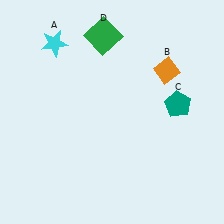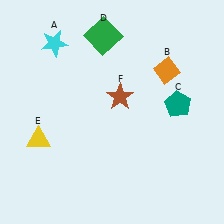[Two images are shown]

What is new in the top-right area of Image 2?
A brown star (F) was added in the top-right area of Image 2.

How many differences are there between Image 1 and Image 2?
There are 2 differences between the two images.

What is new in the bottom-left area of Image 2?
A yellow triangle (E) was added in the bottom-left area of Image 2.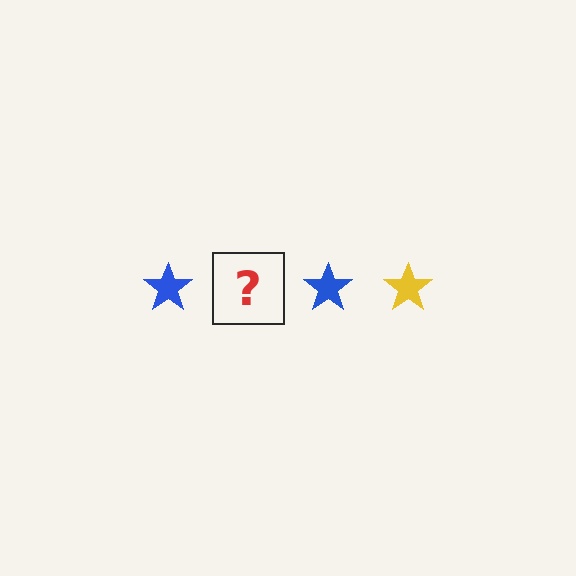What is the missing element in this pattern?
The missing element is a yellow star.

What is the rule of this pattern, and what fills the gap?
The rule is that the pattern cycles through blue, yellow stars. The gap should be filled with a yellow star.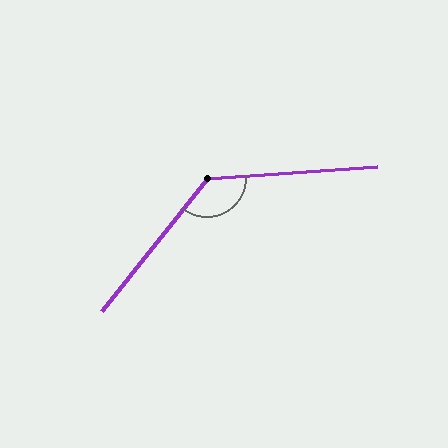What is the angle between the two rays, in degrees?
Approximately 132 degrees.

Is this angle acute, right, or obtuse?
It is obtuse.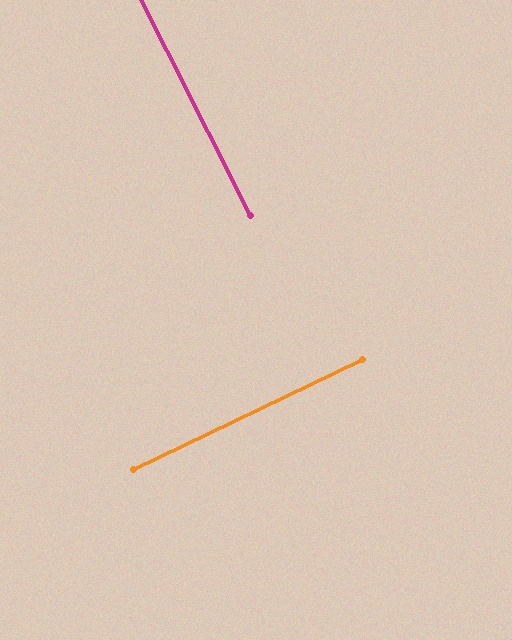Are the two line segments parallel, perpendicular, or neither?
Perpendicular — they meet at approximately 89°.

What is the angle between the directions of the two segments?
Approximately 89 degrees.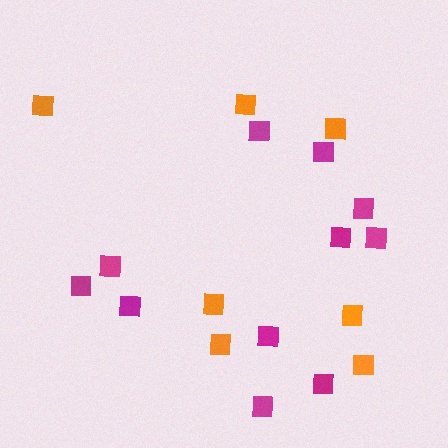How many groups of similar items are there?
There are 2 groups: one group of orange squares (7) and one group of magenta squares (11).